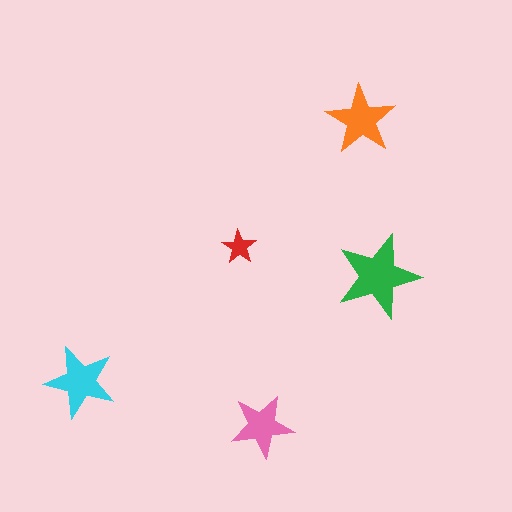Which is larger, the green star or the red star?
The green one.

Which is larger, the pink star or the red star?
The pink one.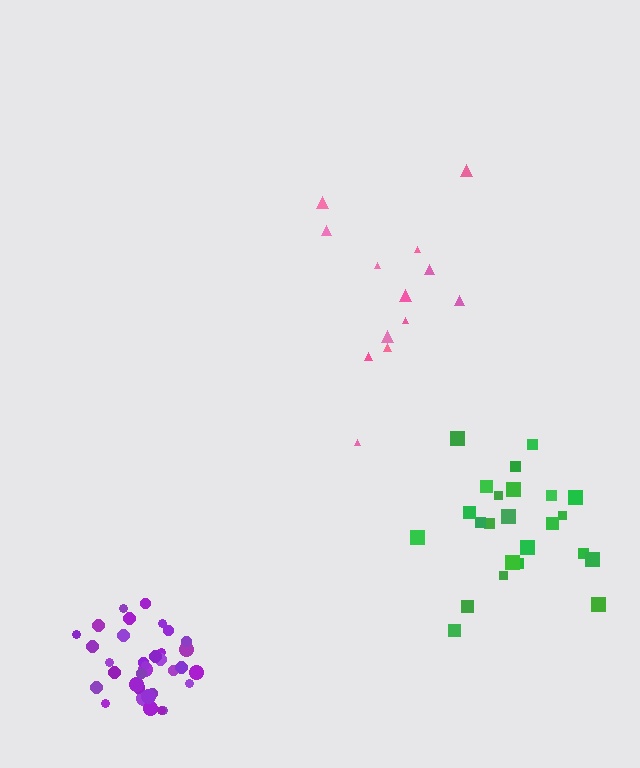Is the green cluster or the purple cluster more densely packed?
Purple.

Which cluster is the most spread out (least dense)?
Pink.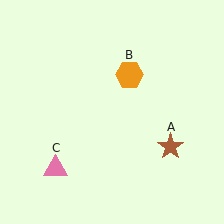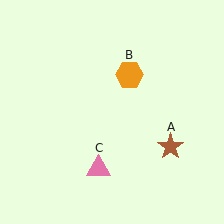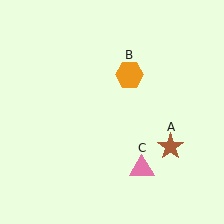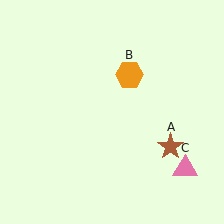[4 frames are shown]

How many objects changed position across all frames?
1 object changed position: pink triangle (object C).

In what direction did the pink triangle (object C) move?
The pink triangle (object C) moved right.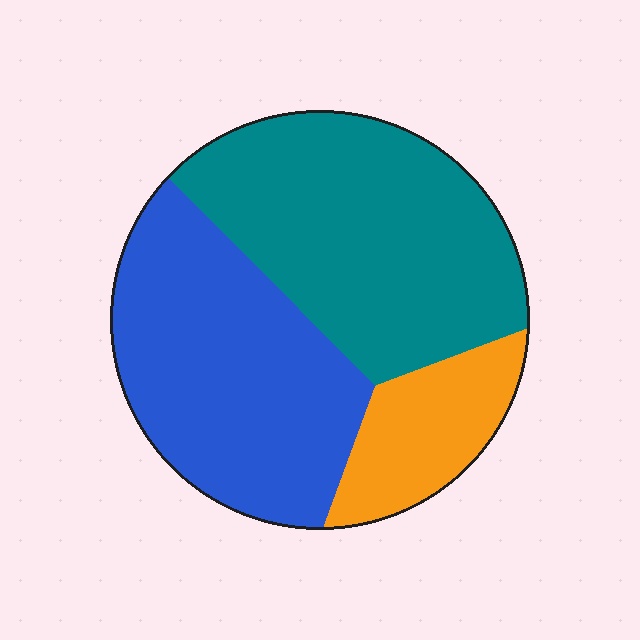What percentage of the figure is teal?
Teal covers about 45% of the figure.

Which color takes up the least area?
Orange, at roughly 15%.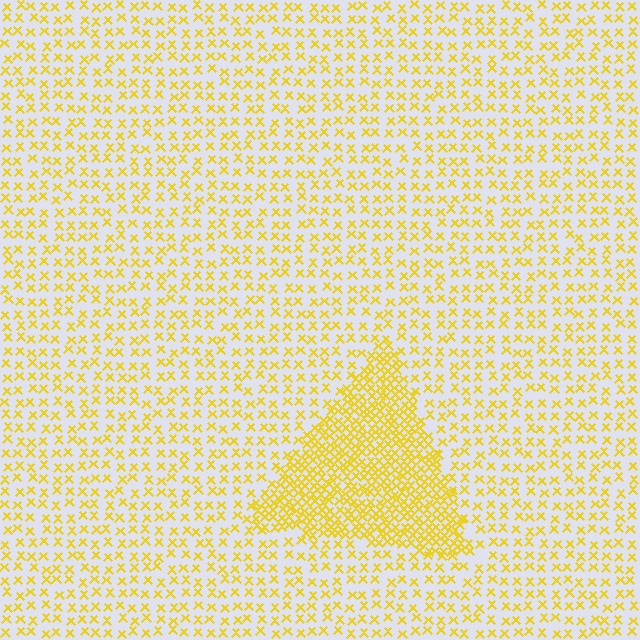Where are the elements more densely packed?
The elements are more densely packed inside the triangle boundary.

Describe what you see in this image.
The image contains small yellow elements arranged at two different densities. A triangle-shaped region is visible where the elements are more densely packed than the surrounding area.